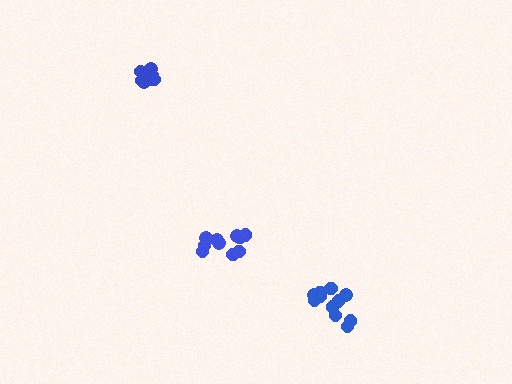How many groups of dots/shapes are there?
There are 3 groups.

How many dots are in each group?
Group 1: 11 dots, Group 2: 8 dots, Group 3: 10 dots (29 total).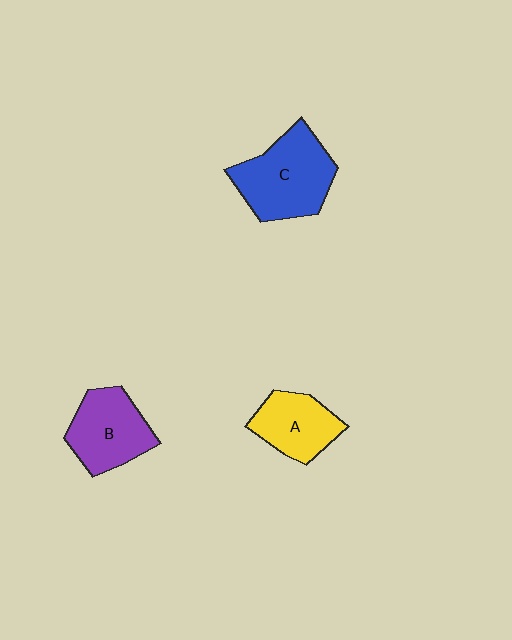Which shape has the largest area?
Shape C (blue).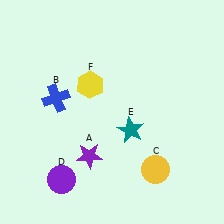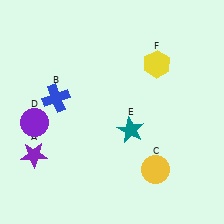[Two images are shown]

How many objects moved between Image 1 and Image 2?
3 objects moved between the two images.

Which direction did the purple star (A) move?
The purple star (A) moved left.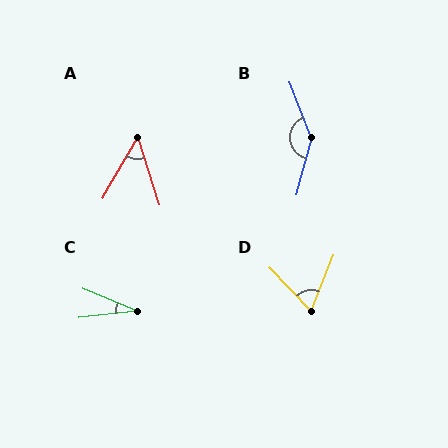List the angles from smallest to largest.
C (29°), A (47°), D (66°), B (143°).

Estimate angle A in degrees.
Approximately 47 degrees.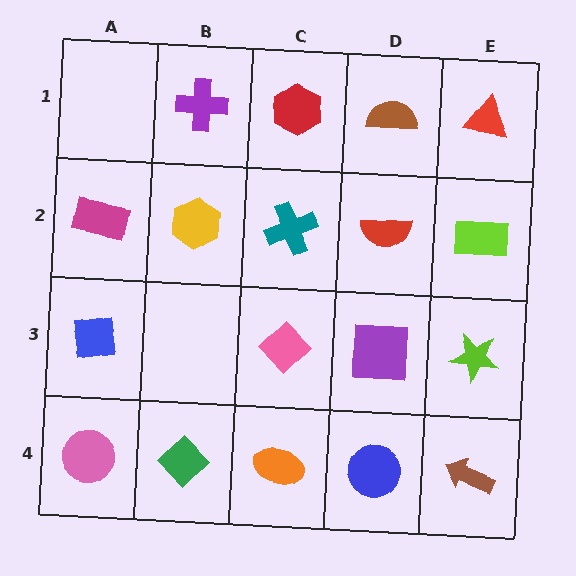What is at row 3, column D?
A purple square.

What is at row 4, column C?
An orange ellipse.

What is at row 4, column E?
A brown arrow.